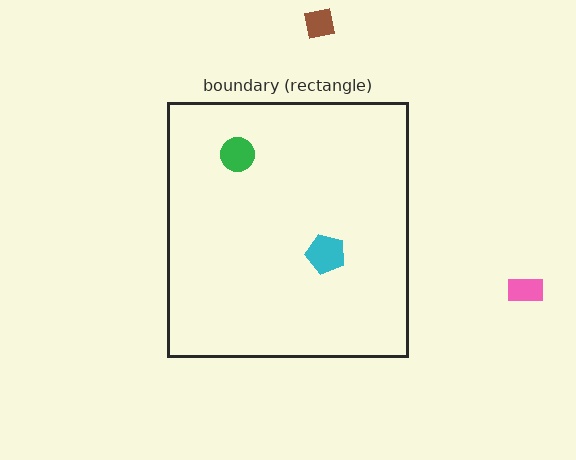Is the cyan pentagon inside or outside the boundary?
Inside.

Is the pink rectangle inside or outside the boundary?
Outside.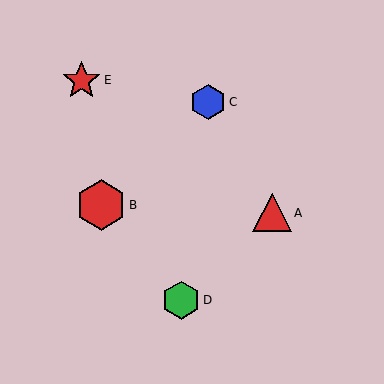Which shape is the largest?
The red hexagon (labeled B) is the largest.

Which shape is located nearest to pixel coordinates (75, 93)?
The red star (labeled E) at (81, 80) is nearest to that location.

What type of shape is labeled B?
Shape B is a red hexagon.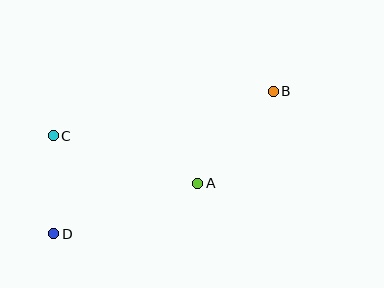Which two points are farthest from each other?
Points B and D are farthest from each other.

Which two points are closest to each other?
Points C and D are closest to each other.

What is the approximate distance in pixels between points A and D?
The distance between A and D is approximately 152 pixels.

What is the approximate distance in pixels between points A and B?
The distance between A and B is approximately 119 pixels.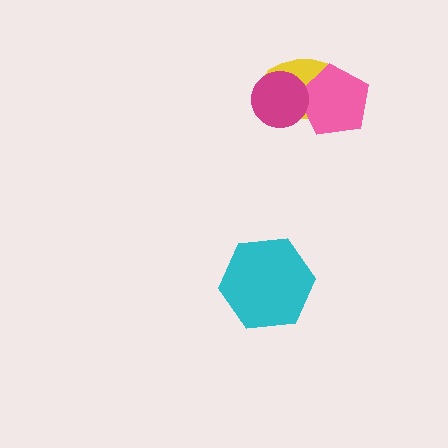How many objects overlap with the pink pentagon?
2 objects overlap with the pink pentagon.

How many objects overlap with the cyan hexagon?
0 objects overlap with the cyan hexagon.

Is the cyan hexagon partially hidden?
No, no other shape covers it.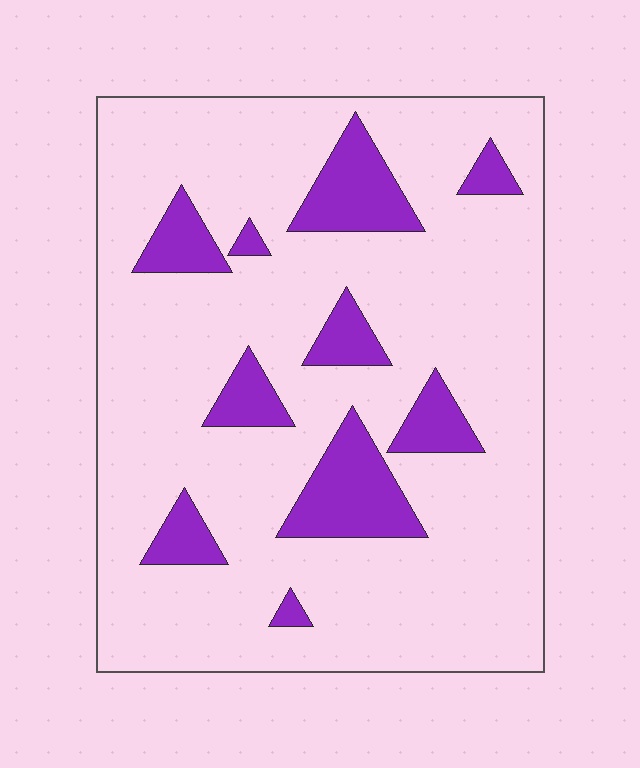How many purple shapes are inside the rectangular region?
10.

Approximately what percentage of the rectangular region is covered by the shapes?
Approximately 15%.